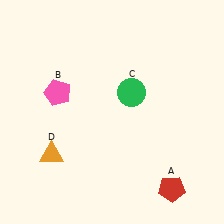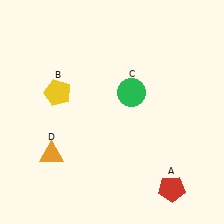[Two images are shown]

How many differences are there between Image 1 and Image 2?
There is 1 difference between the two images.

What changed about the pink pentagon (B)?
In Image 1, B is pink. In Image 2, it changed to yellow.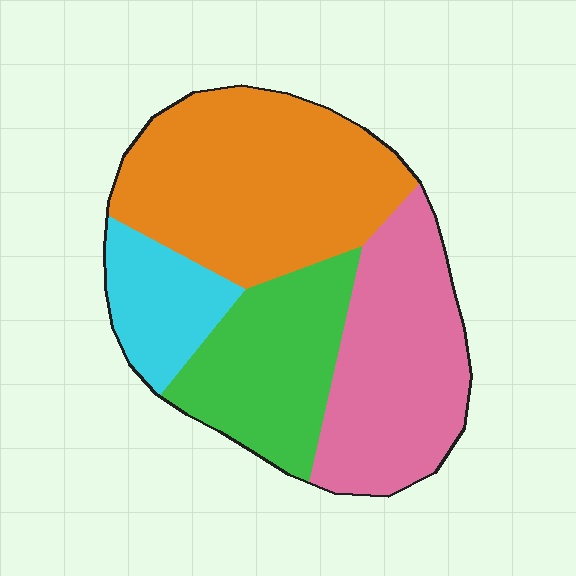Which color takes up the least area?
Cyan, at roughly 10%.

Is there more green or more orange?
Orange.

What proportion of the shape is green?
Green covers roughly 20% of the shape.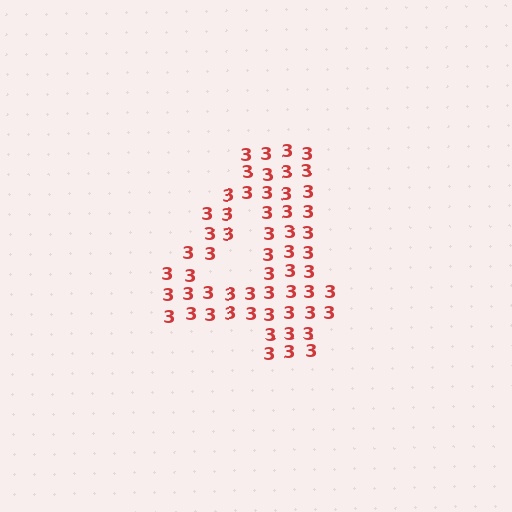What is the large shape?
The large shape is the digit 4.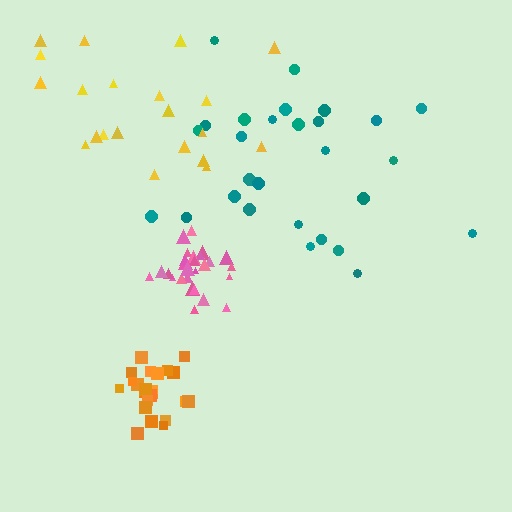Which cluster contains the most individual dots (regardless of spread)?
Teal (28).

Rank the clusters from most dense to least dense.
orange, pink, teal, yellow.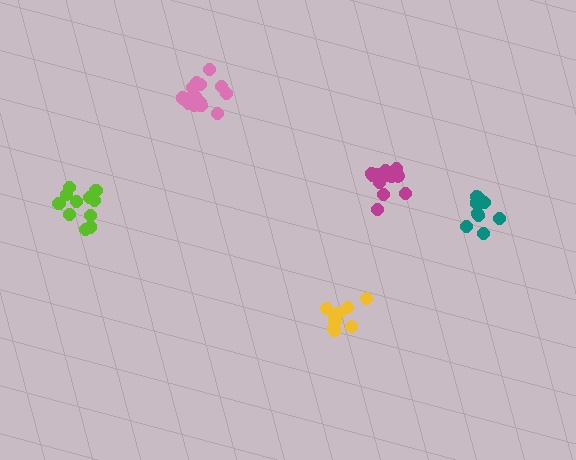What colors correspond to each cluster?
The clusters are colored: magenta, pink, teal, yellow, lime.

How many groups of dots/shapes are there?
There are 5 groups.